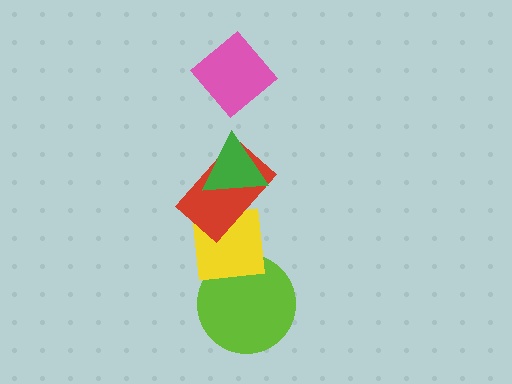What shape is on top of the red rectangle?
The green triangle is on top of the red rectangle.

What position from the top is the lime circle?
The lime circle is 5th from the top.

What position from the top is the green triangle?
The green triangle is 2nd from the top.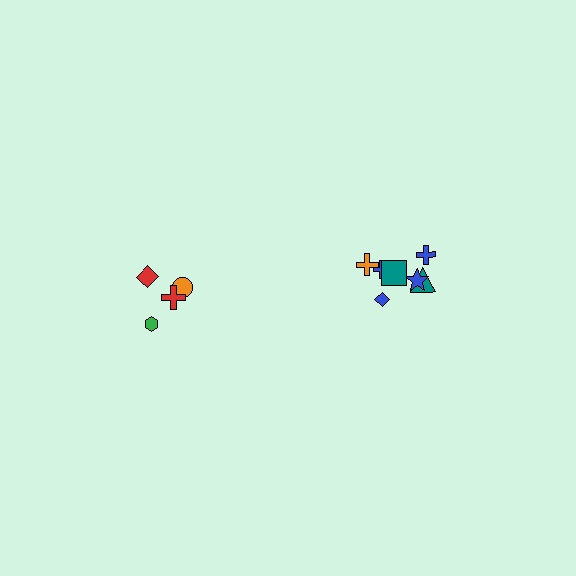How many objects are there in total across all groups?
There are 11 objects.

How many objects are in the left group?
There are 4 objects.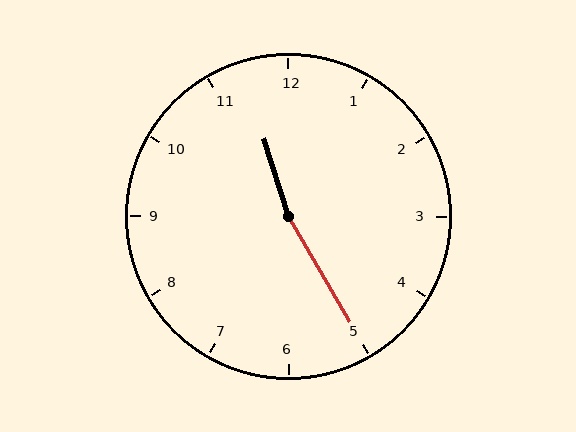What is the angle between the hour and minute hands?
Approximately 168 degrees.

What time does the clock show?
11:25.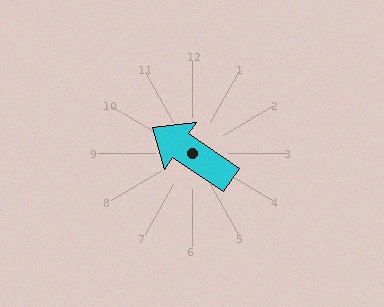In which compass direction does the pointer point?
Northwest.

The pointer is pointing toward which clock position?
Roughly 10 o'clock.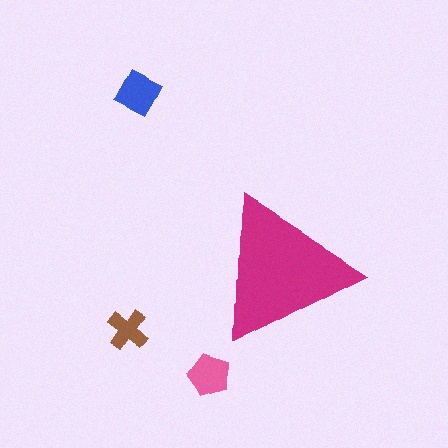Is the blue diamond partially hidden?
No, the blue diamond is fully visible.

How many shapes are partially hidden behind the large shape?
0 shapes are partially hidden.